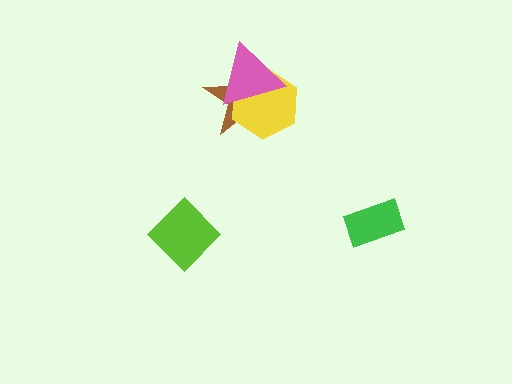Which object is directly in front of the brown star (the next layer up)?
The yellow hexagon is directly in front of the brown star.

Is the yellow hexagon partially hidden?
Yes, it is partially covered by another shape.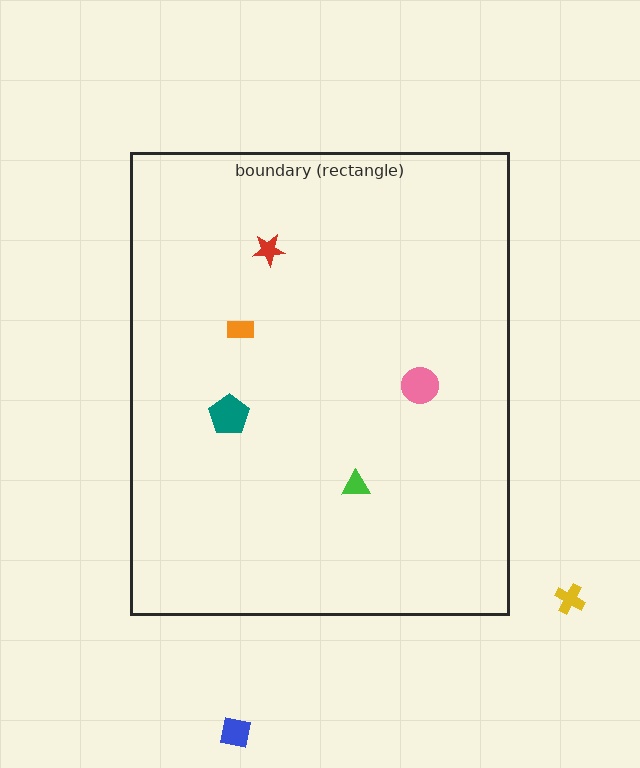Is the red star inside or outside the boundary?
Inside.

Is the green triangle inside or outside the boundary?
Inside.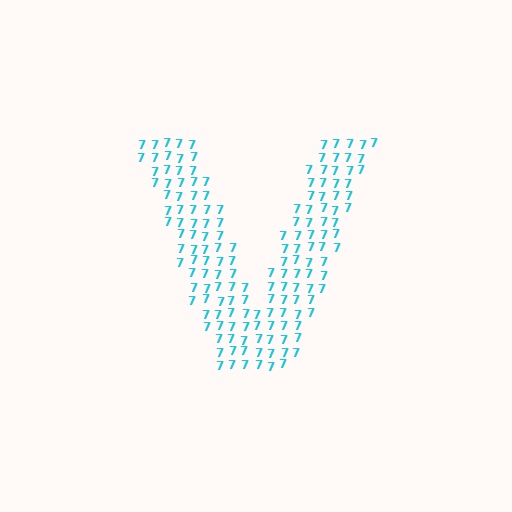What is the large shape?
The large shape is the letter V.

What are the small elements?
The small elements are digit 7's.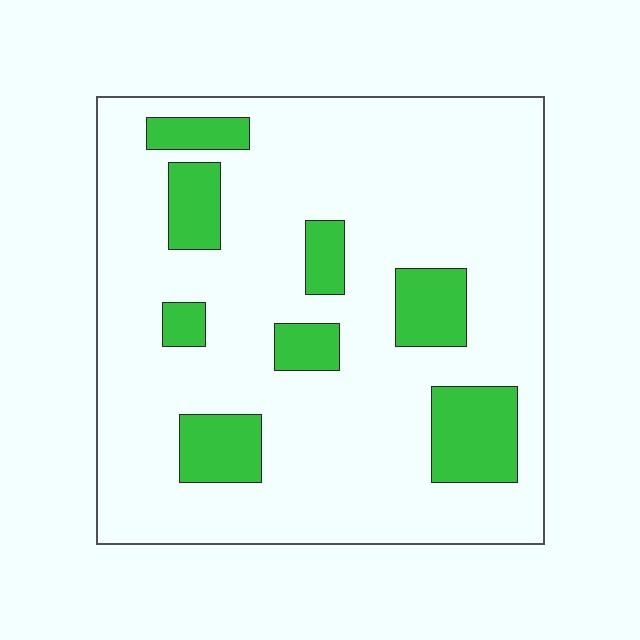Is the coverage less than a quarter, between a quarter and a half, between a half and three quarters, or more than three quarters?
Less than a quarter.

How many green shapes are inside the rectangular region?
8.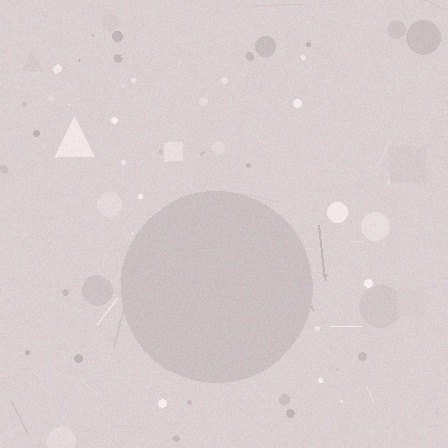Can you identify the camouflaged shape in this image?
The camouflaged shape is a circle.